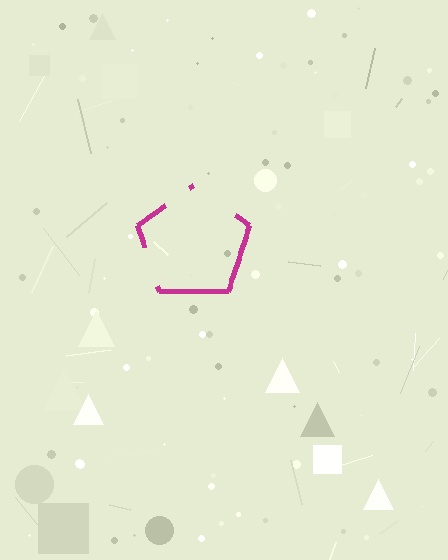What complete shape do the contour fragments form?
The contour fragments form a pentagon.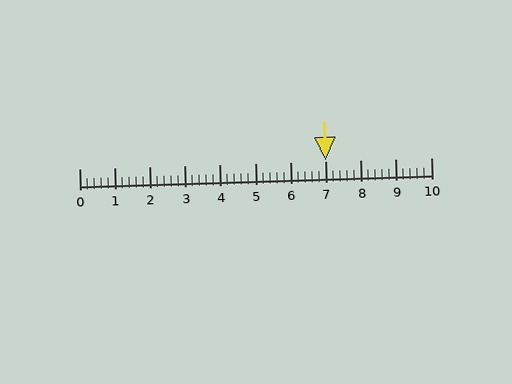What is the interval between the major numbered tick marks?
The major tick marks are spaced 1 units apart.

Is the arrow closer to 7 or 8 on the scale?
The arrow is closer to 7.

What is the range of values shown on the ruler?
The ruler shows values from 0 to 10.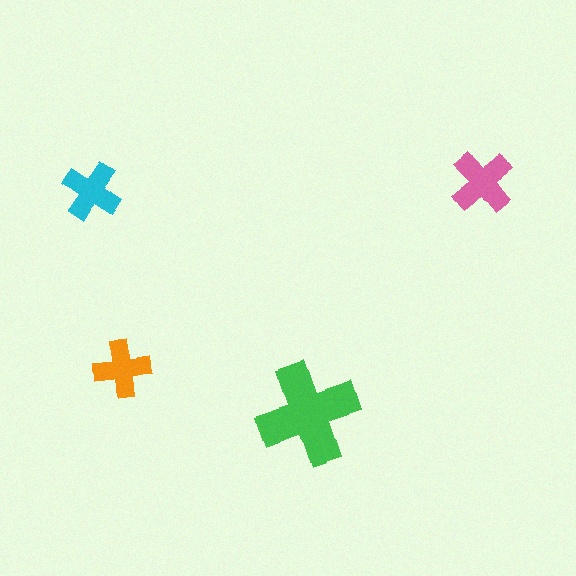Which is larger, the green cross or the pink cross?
The green one.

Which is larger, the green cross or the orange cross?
The green one.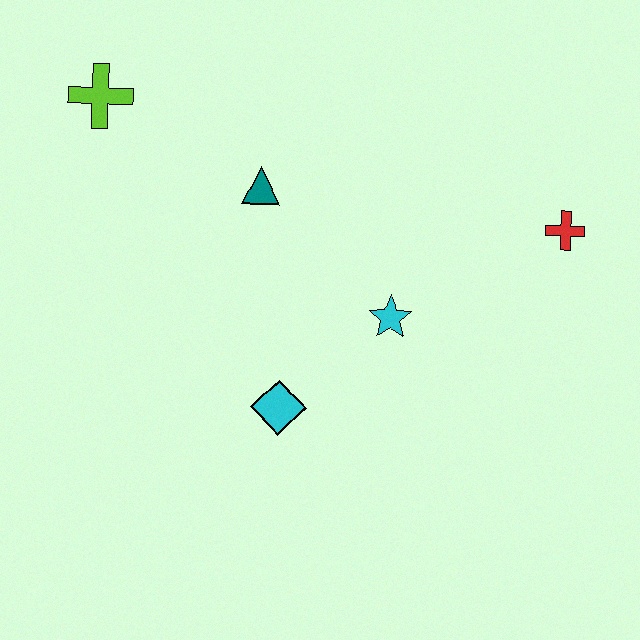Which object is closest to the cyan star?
The cyan diamond is closest to the cyan star.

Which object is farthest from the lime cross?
The red cross is farthest from the lime cross.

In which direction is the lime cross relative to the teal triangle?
The lime cross is to the left of the teal triangle.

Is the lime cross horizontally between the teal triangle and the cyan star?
No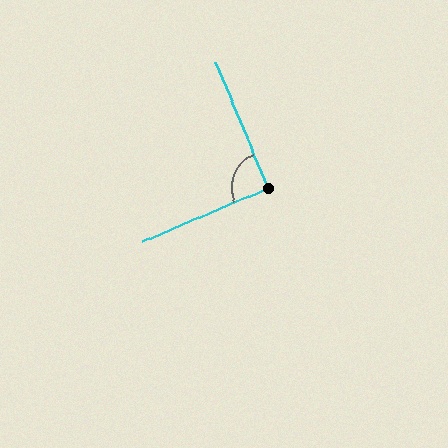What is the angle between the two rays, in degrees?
Approximately 90 degrees.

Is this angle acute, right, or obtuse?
It is approximately a right angle.